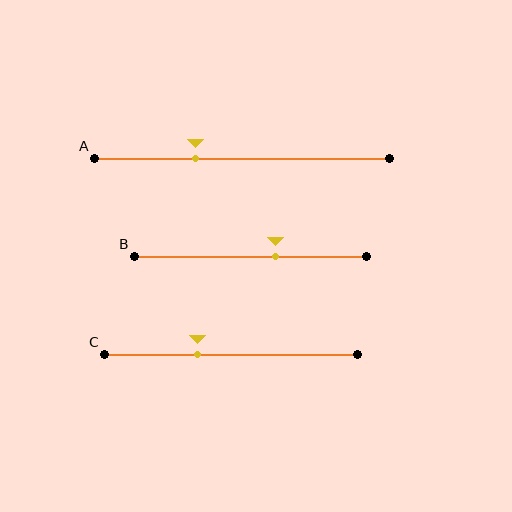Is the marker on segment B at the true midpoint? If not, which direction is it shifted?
No, the marker on segment B is shifted to the right by about 11% of the segment length.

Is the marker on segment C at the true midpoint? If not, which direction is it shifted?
No, the marker on segment C is shifted to the left by about 13% of the segment length.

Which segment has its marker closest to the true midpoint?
Segment B has its marker closest to the true midpoint.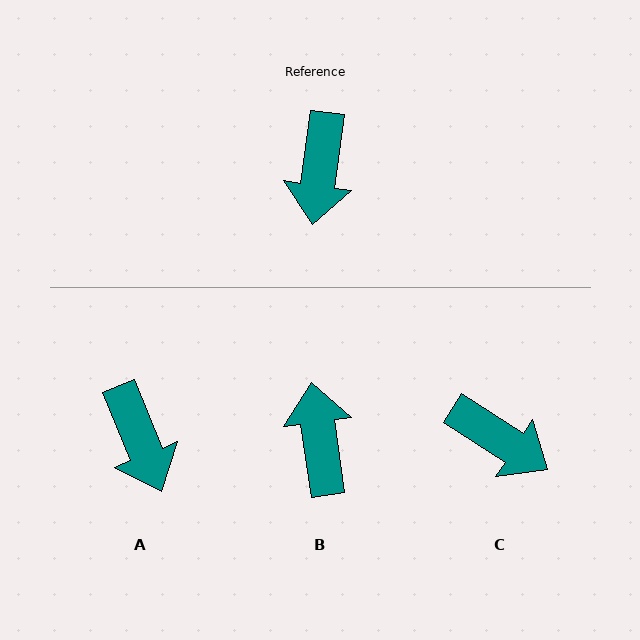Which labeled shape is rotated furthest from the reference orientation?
B, about 164 degrees away.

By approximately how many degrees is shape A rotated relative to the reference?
Approximately 30 degrees counter-clockwise.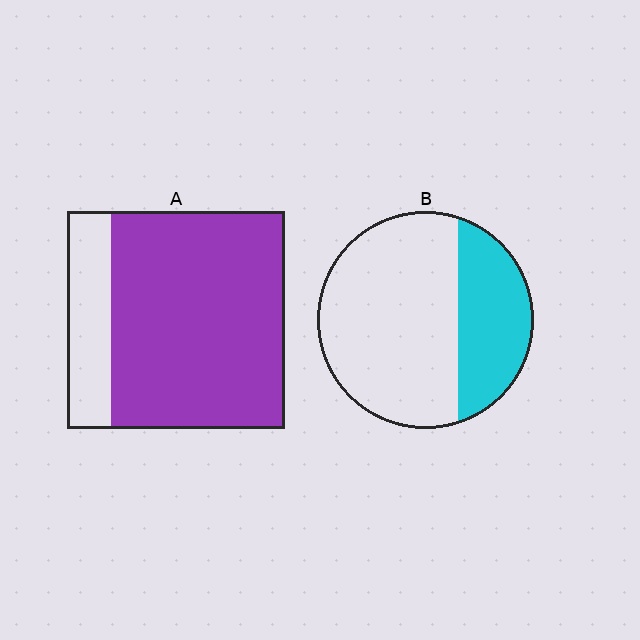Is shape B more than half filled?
No.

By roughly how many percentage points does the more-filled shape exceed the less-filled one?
By roughly 50 percentage points (A over B).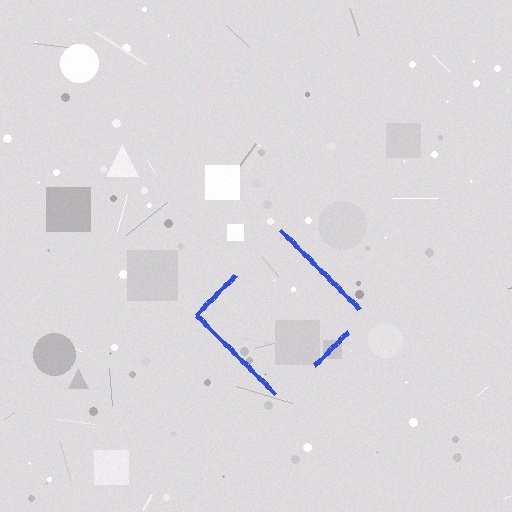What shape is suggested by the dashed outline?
The dashed outline suggests a diamond.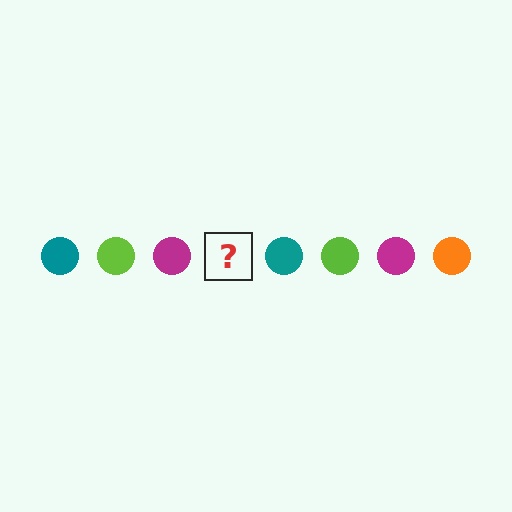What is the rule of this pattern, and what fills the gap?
The rule is that the pattern cycles through teal, lime, magenta, orange circles. The gap should be filled with an orange circle.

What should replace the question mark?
The question mark should be replaced with an orange circle.